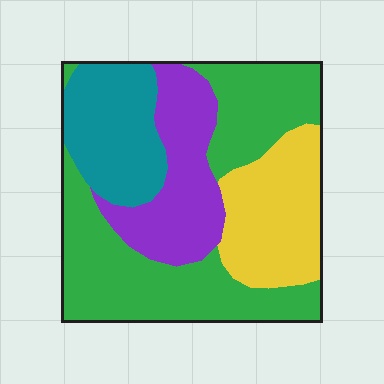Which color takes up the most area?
Green, at roughly 40%.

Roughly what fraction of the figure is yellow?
Yellow takes up about one fifth (1/5) of the figure.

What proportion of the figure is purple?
Purple takes up about one fifth (1/5) of the figure.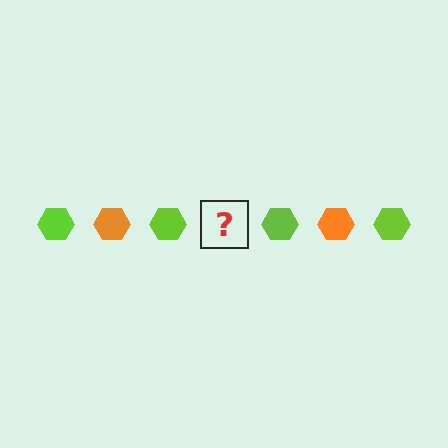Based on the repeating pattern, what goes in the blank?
The blank should be an orange hexagon.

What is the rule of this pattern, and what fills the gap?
The rule is that the pattern cycles through lime, orange hexagons. The gap should be filled with an orange hexagon.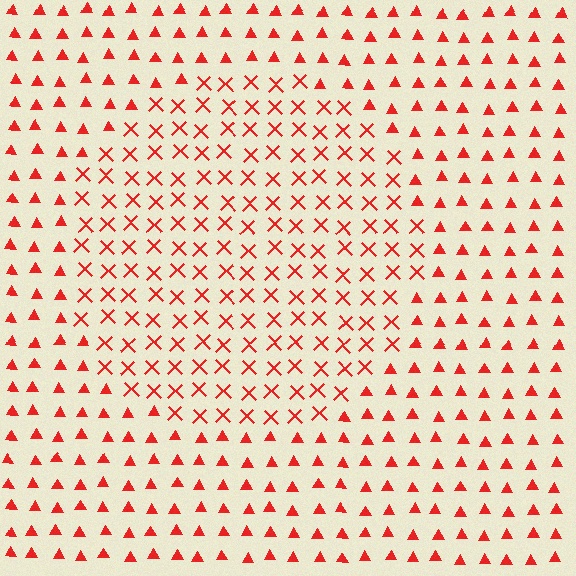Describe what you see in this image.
The image is filled with small red elements arranged in a uniform grid. A circle-shaped region contains X marks, while the surrounding area contains triangles. The boundary is defined purely by the change in element shape.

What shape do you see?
I see a circle.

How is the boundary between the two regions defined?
The boundary is defined by a change in element shape: X marks inside vs. triangles outside. All elements share the same color and spacing.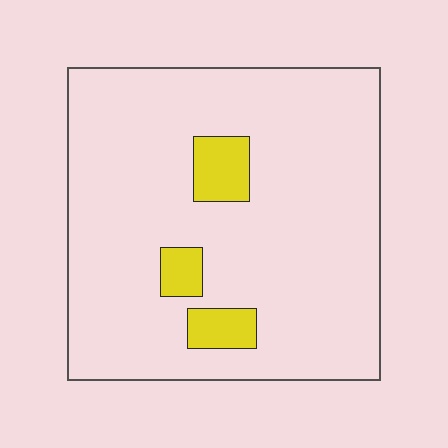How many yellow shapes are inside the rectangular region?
3.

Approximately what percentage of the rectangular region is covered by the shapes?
Approximately 10%.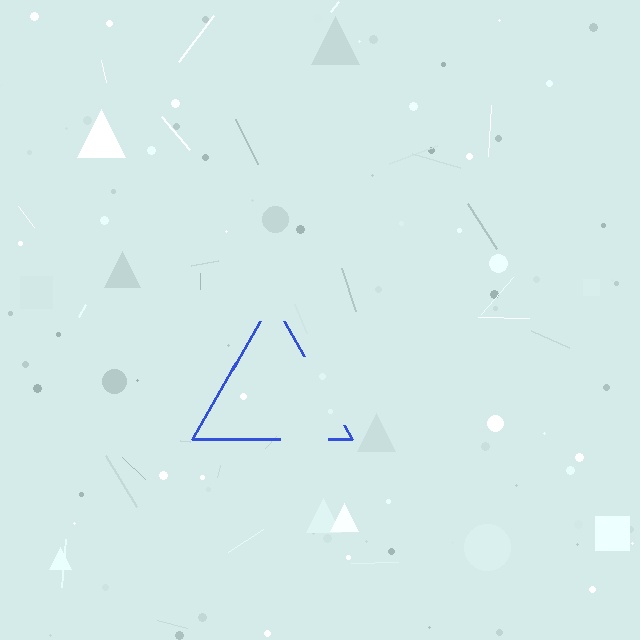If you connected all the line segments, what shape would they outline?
They would outline a triangle.